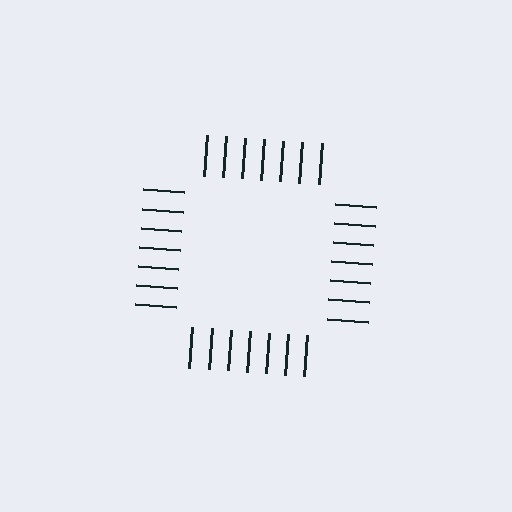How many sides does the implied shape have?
4 sides — the line-ends trace a square.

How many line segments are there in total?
28 — 7 along each of the 4 edges.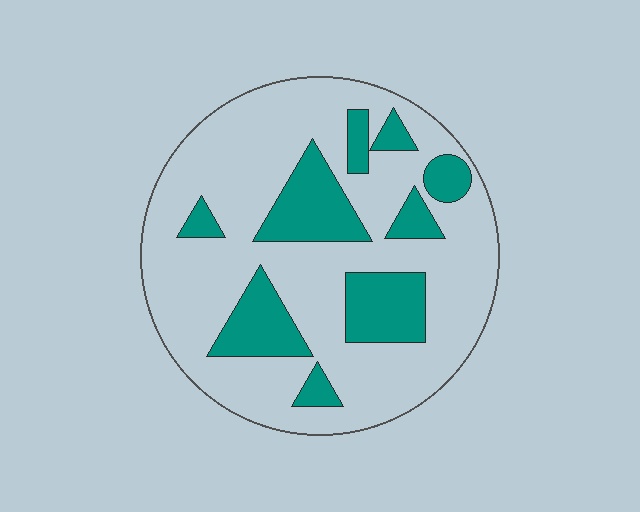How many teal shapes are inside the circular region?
9.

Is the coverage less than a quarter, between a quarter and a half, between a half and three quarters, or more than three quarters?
Between a quarter and a half.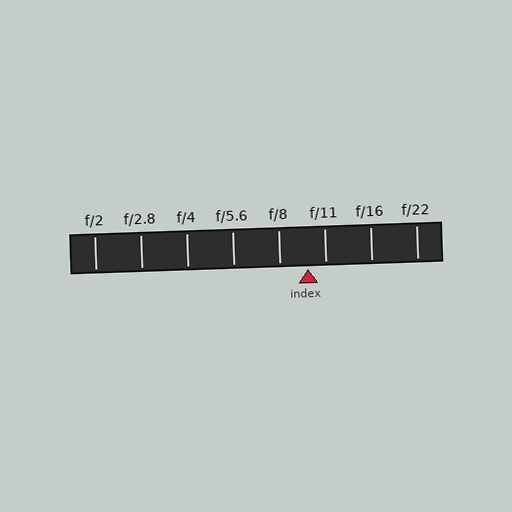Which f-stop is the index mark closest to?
The index mark is closest to f/11.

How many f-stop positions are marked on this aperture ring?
There are 8 f-stop positions marked.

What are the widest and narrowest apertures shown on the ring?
The widest aperture shown is f/2 and the narrowest is f/22.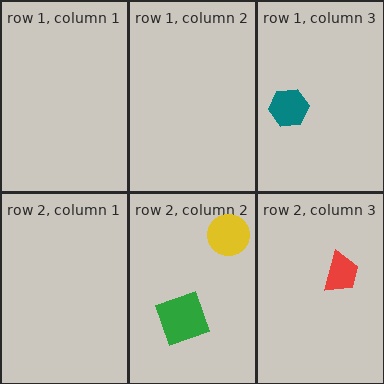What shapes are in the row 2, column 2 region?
The green square, the yellow circle.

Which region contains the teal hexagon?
The row 1, column 3 region.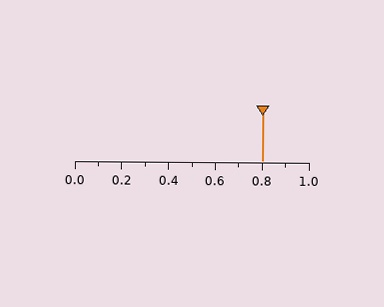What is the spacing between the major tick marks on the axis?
The major ticks are spaced 0.2 apart.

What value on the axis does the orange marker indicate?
The marker indicates approximately 0.8.